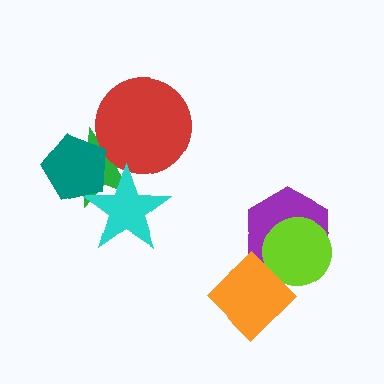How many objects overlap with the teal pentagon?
2 objects overlap with the teal pentagon.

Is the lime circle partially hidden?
Yes, it is partially covered by another shape.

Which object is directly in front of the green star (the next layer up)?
The red circle is directly in front of the green star.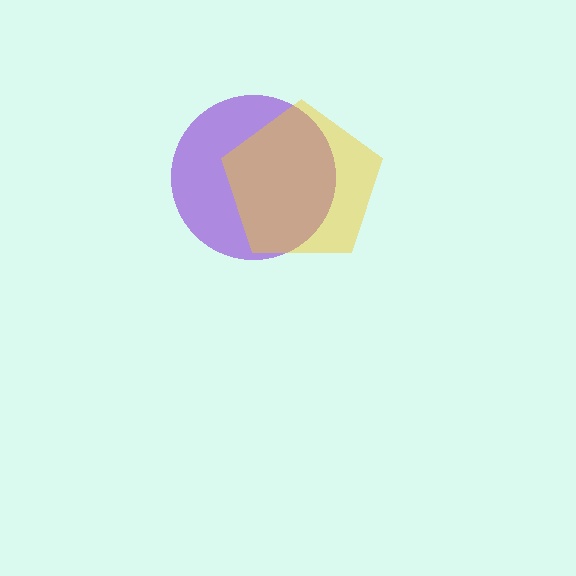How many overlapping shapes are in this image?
There are 2 overlapping shapes in the image.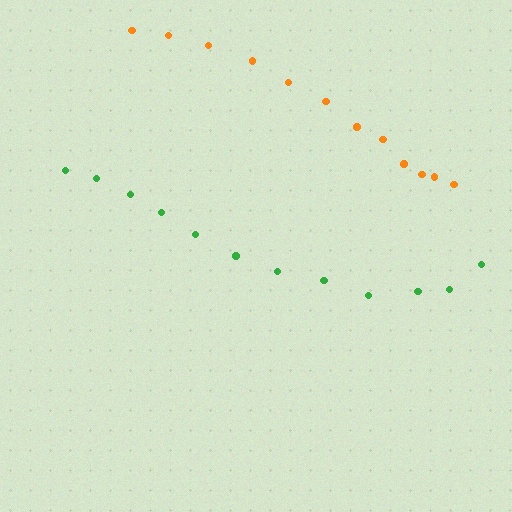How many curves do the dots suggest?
There are 2 distinct paths.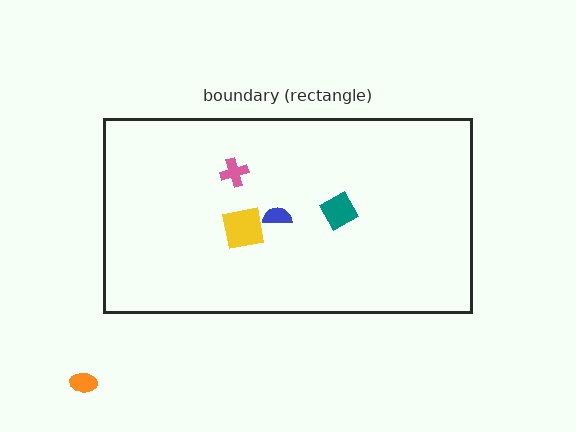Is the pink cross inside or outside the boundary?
Inside.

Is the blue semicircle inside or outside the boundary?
Inside.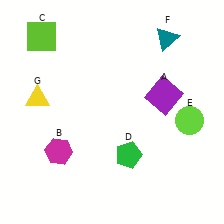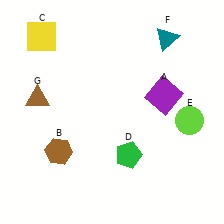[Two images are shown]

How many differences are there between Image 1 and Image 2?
There are 3 differences between the two images.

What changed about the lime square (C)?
In Image 1, C is lime. In Image 2, it changed to yellow.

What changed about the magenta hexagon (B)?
In Image 1, B is magenta. In Image 2, it changed to brown.